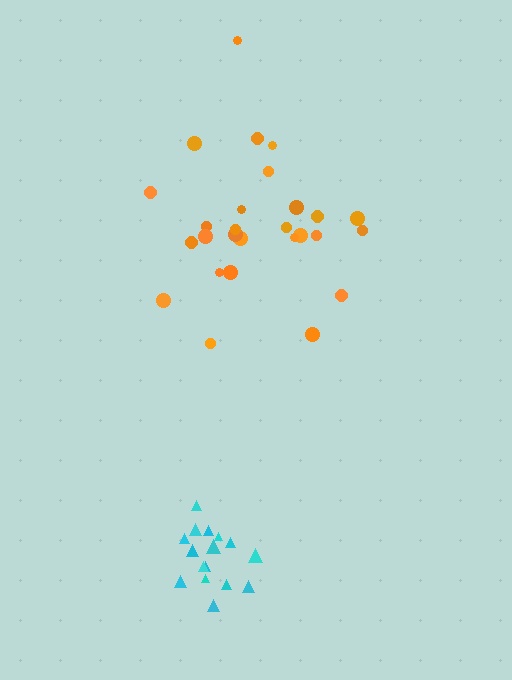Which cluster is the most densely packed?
Cyan.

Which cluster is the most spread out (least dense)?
Orange.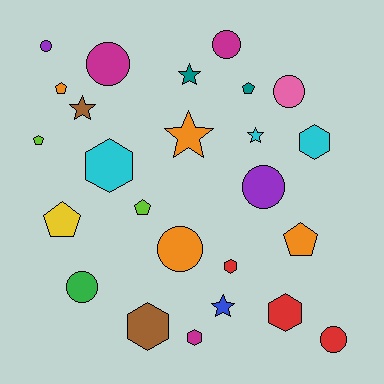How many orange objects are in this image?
There are 4 orange objects.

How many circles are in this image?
There are 8 circles.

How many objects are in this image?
There are 25 objects.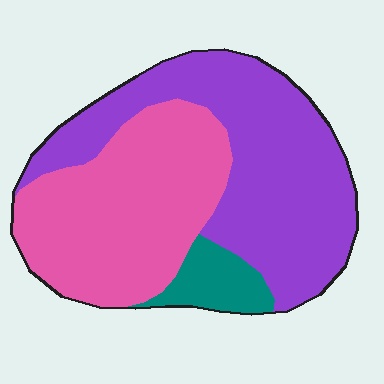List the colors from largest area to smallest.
From largest to smallest: purple, pink, teal.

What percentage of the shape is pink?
Pink takes up about two fifths (2/5) of the shape.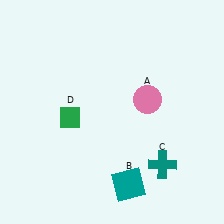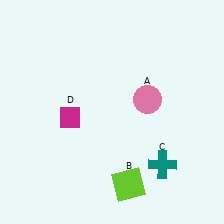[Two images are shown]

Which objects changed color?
B changed from teal to lime. D changed from green to magenta.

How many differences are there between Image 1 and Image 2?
There are 2 differences between the two images.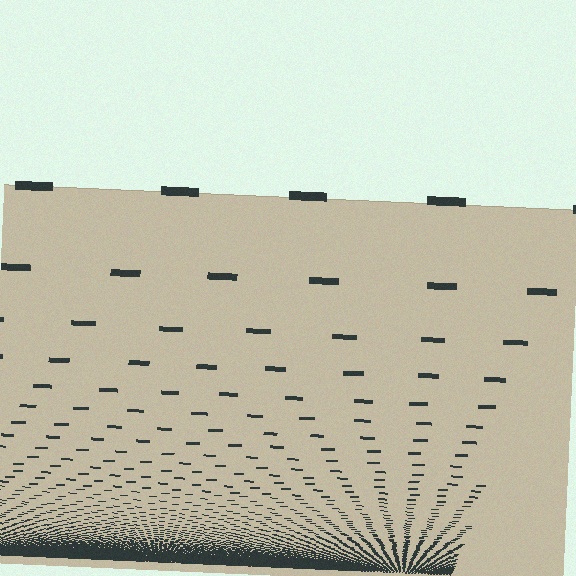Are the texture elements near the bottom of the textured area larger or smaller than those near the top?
Smaller. The gradient is inverted — elements near the bottom are smaller and denser.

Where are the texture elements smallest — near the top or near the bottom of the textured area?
Near the bottom.